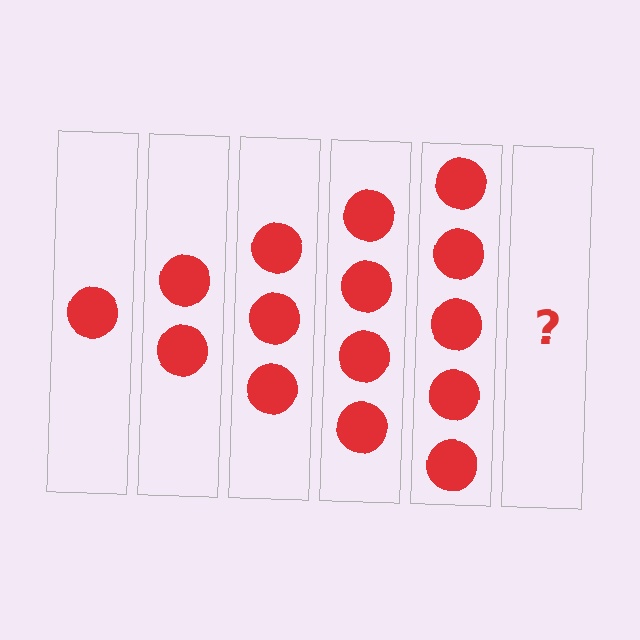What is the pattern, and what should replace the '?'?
The pattern is that each step adds one more circle. The '?' should be 6 circles.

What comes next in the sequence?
The next element should be 6 circles.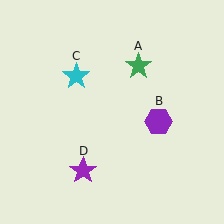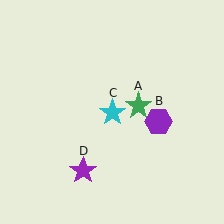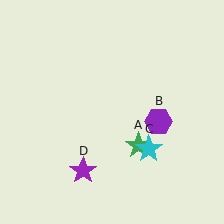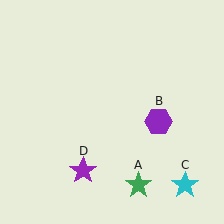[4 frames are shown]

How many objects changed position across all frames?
2 objects changed position: green star (object A), cyan star (object C).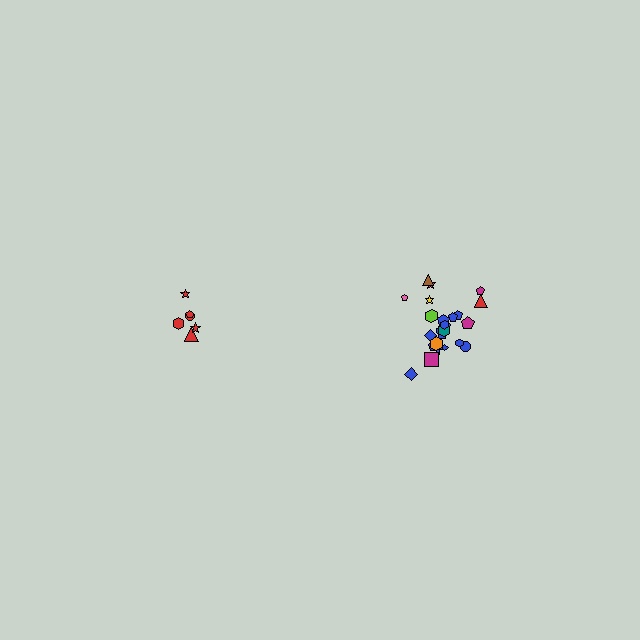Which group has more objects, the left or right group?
The right group.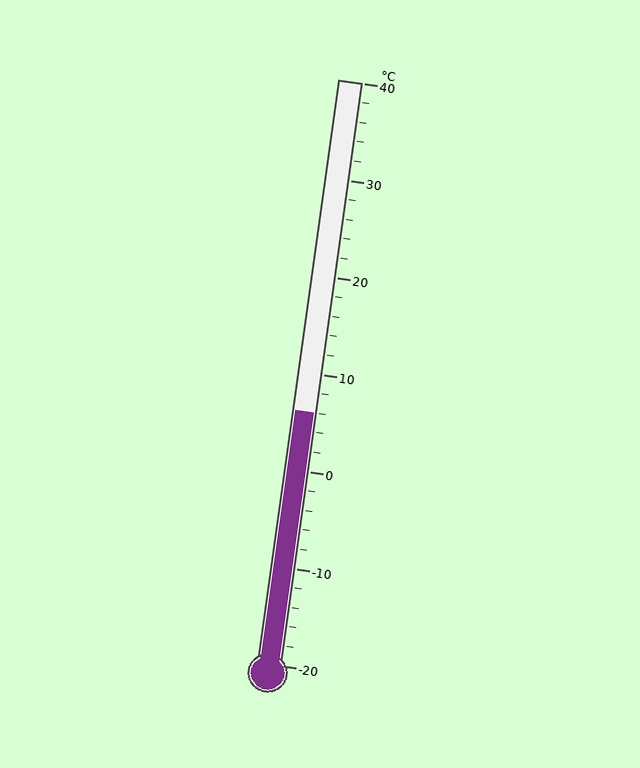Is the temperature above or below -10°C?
The temperature is above -10°C.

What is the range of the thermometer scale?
The thermometer scale ranges from -20°C to 40°C.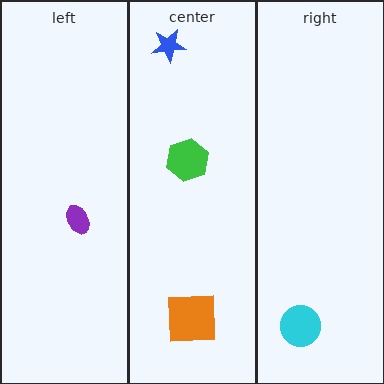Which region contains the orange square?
The center region.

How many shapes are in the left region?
1.